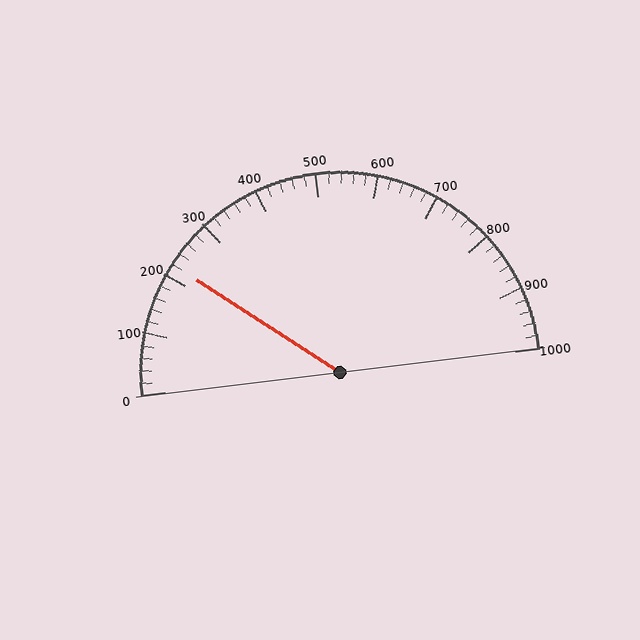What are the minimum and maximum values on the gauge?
The gauge ranges from 0 to 1000.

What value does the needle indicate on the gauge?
The needle indicates approximately 220.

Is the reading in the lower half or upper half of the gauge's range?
The reading is in the lower half of the range (0 to 1000).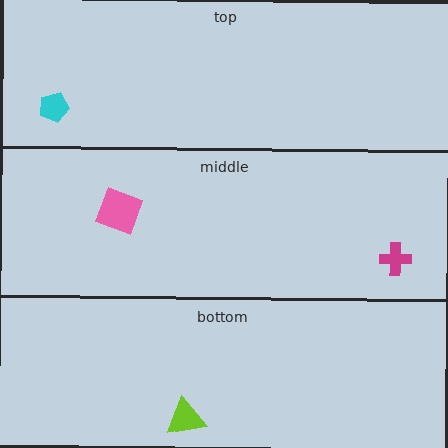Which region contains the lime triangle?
The bottom region.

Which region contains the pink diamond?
The middle region.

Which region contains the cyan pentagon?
The top region.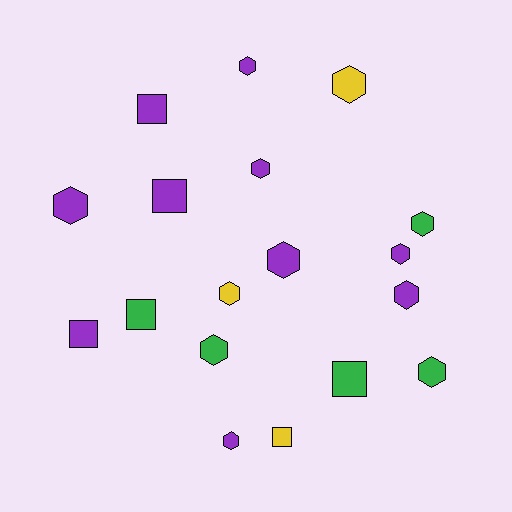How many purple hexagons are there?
There are 7 purple hexagons.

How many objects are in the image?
There are 18 objects.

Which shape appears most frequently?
Hexagon, with 12 objects.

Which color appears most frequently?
Purple, with 10 objects.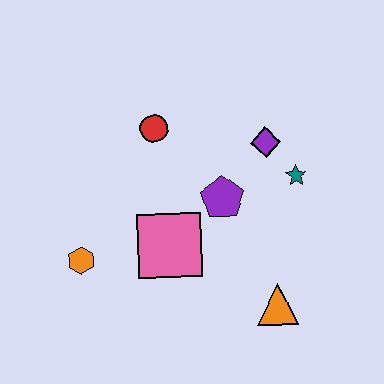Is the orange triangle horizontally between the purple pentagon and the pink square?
No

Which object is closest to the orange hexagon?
The pink square is closest to the orange hexagon.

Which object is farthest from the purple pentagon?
The orange hexagon is farthest from the purple pentagon.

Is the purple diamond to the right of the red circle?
Yes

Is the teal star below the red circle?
Yes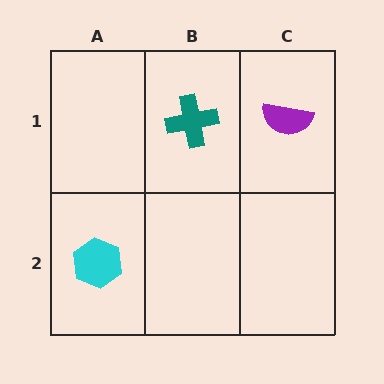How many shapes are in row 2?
1 shape.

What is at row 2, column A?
A cyan hexagon.